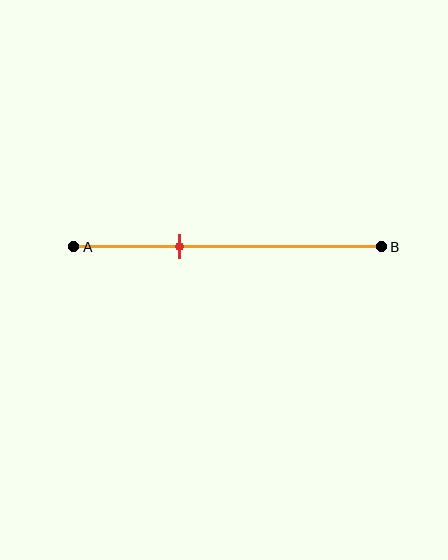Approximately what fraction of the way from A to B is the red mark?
The red mark is approximately 35% of the way from A to B.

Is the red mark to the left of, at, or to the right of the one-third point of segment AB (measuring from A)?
The red mark is approximately at the one-third point of segment AB.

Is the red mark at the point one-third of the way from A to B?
Yes, the mark is approximately at the one-third point.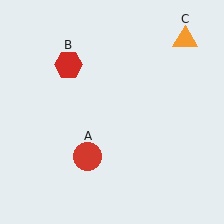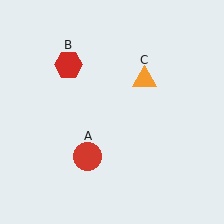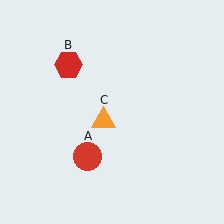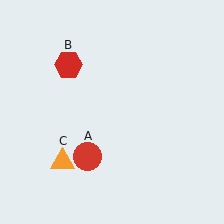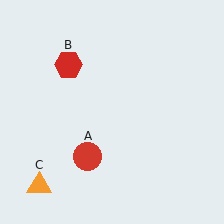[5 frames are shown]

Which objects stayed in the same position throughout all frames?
Red circle (object A) and red hexagon (object B) remained stationary.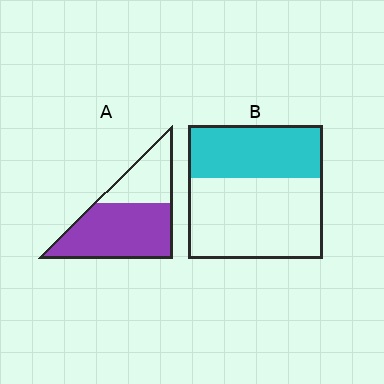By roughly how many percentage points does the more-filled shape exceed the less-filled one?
By roughly 25 percentage points (A over B).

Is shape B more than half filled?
No.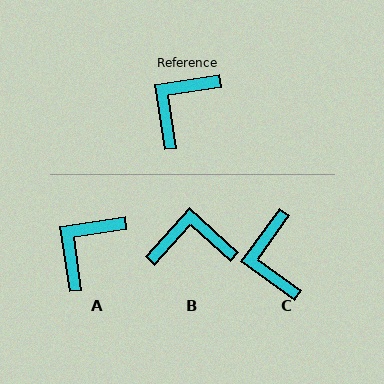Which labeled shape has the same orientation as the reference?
A.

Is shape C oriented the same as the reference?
No, it is off by about 46 degrees.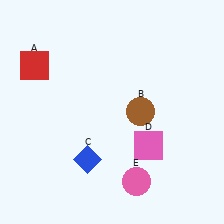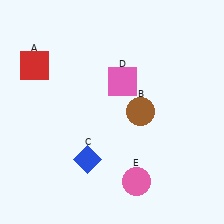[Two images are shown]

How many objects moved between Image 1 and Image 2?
1 object moved between the two images.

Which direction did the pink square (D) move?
The pink square (D) moved up.